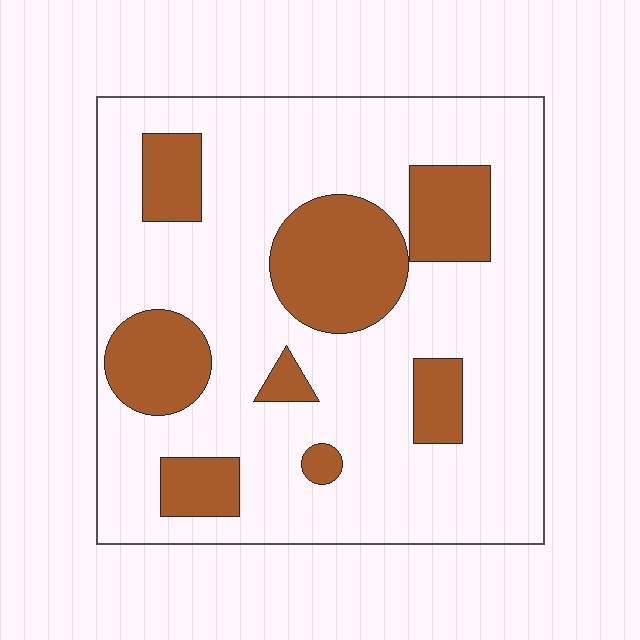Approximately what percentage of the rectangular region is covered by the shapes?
Approximately 25%.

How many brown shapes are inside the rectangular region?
8.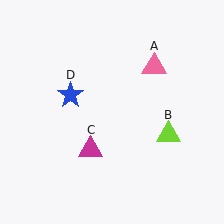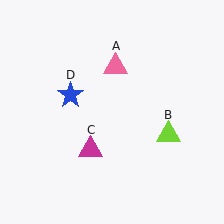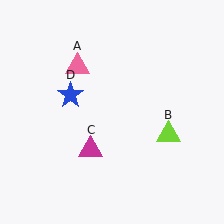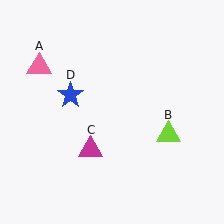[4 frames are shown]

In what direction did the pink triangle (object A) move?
The pink triangle (object A) moved left.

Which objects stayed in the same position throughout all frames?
Lime triangle (object B) and magenta triangle (object C) and blue star (object D) remained stationary.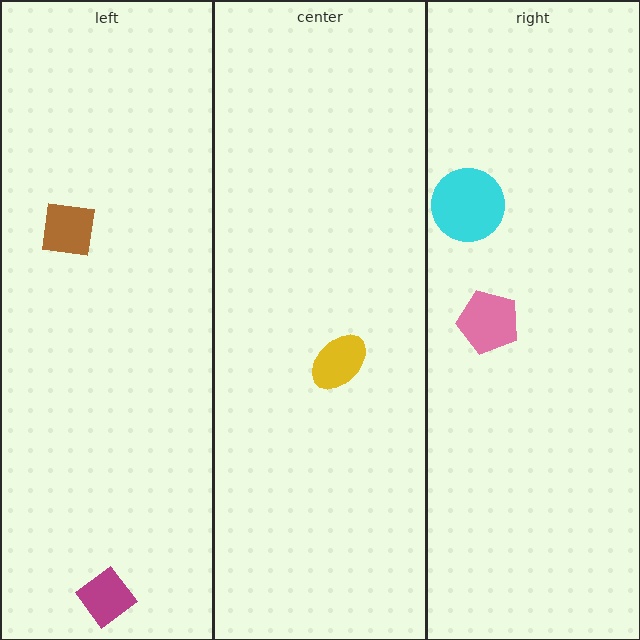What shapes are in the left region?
The brown square, the magenta diamond.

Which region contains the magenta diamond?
The left region.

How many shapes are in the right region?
2.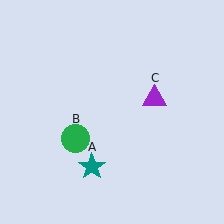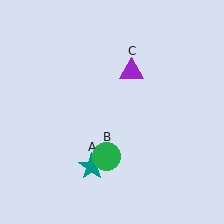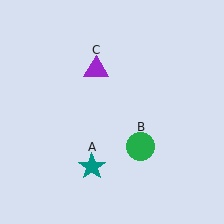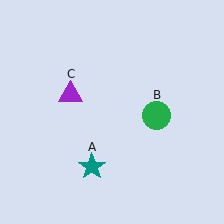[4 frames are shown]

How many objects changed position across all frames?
2 objects changed position: green circle (object B), purple triangle (object C).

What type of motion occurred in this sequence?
The green circle (object B), purple triangle (object C) rotated counterclockwise around the center of the scene.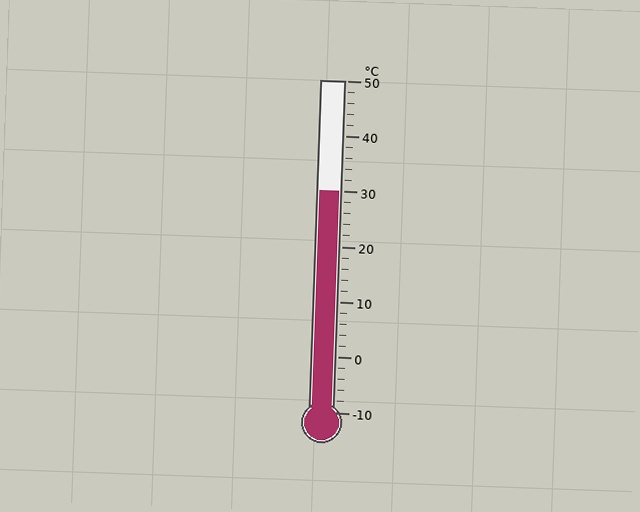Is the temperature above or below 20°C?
The temperature is above 20°C.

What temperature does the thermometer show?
The thermometer shows approximately 30°C.